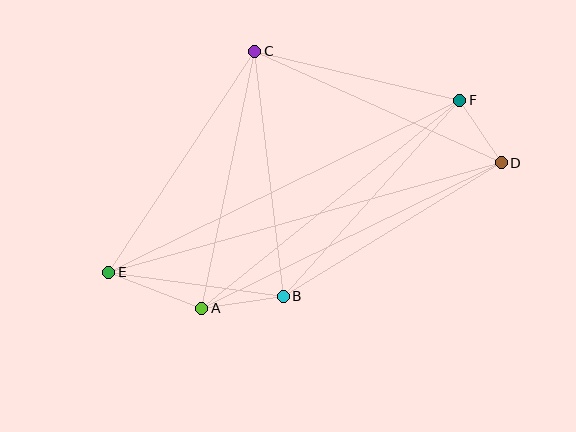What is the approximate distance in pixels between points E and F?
The distance between E and F is approximately 391 pixels.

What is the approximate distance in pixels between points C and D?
The distance between C and D is approximately 270 pixels.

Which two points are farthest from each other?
Points D and E are farthest from each other.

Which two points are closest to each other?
Points D and F are closest to each other.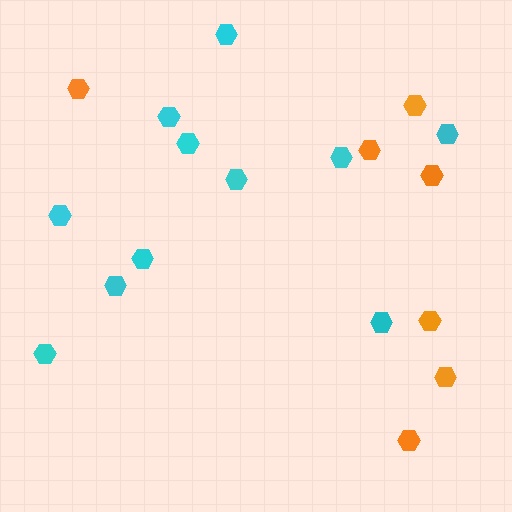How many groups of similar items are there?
There are 2 groups: one group of cyan hexagons (11) and one group of orange hexagons (7).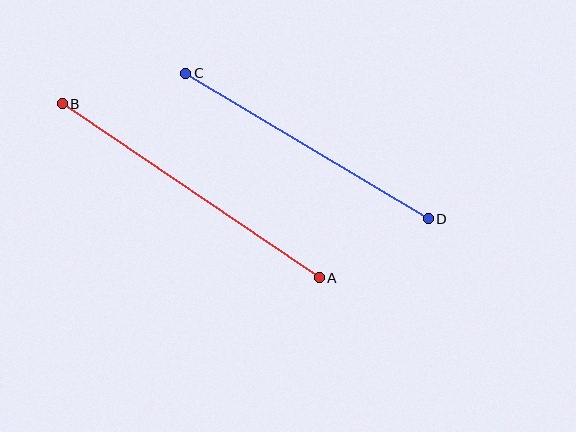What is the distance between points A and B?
The distance is approximately 311 pixels.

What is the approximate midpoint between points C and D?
The midpoint is at approximately (307, 146) pixels.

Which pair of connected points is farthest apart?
Points A and B are farthest apart.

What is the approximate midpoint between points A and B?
The midpoint is at approximately (191, 191) pixels.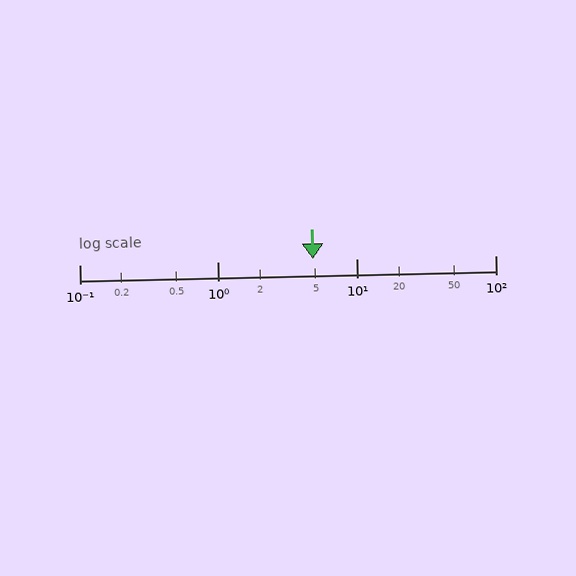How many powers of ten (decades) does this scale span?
The scale spans 3 decades, from 0.1 to 100.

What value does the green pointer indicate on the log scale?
The pointer indicates approximately 4.8.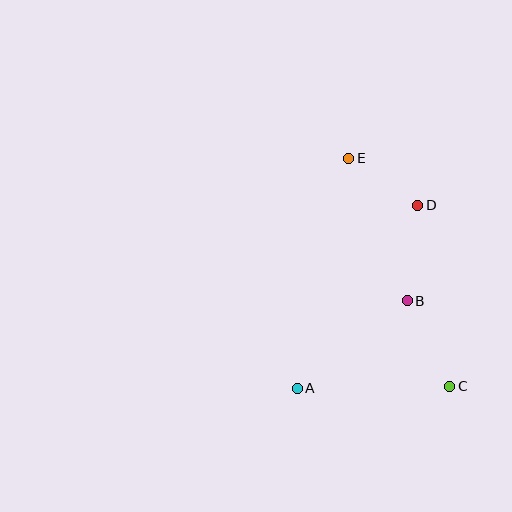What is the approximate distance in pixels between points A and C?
The distance between A and C is approximately 153 pixels.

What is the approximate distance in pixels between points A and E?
The distance between A and E is approximately 236 pixels.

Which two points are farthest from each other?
Points C and E are farthest from each other.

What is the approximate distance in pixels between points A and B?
The distance between A and B is approximately 140 pixels.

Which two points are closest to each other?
Points D and E are closest to each other.